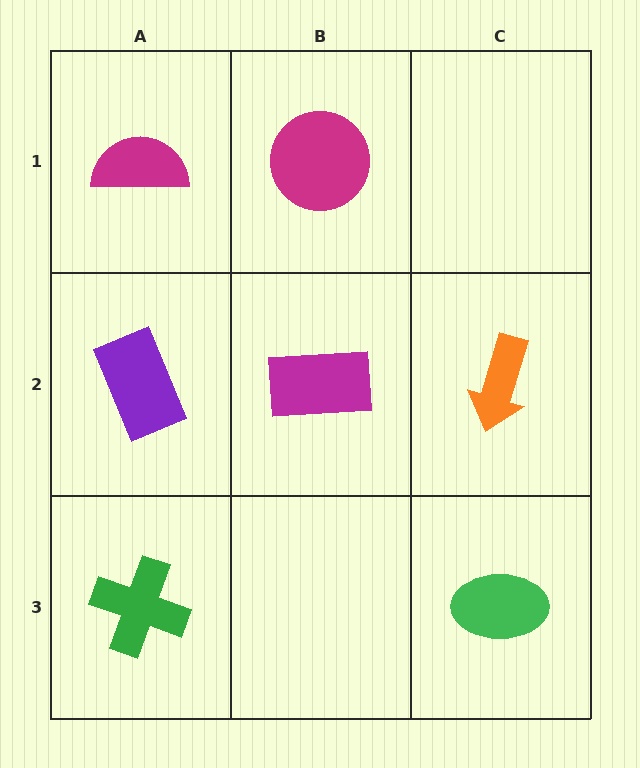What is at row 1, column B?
A magenta circle.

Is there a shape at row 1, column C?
No, that cell is empty.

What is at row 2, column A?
A purple rectangle.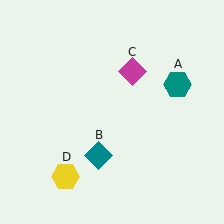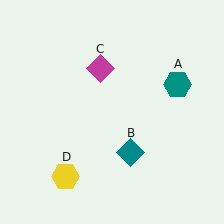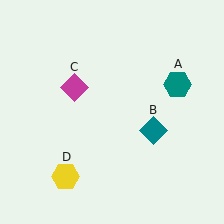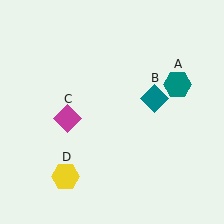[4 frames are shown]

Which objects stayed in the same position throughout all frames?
Teal hexagon (object A) and yellow hexagon (object D) remained stationary.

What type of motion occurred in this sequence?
The teal diamond (object B), magenta diamond (object C) rotated counterclockwise around the center of the scene.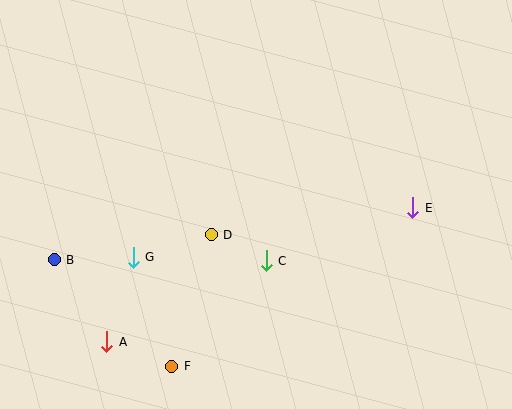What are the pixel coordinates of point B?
Point B is at (54, 260).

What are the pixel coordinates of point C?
Point C is at (266, 261).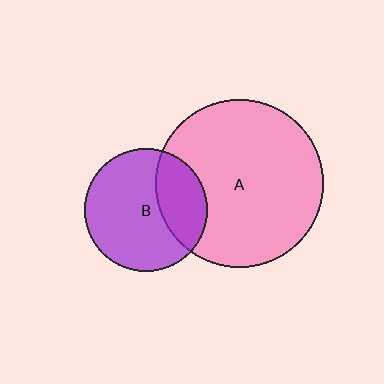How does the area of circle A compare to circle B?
Approximately 1.9 times.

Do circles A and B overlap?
Yes.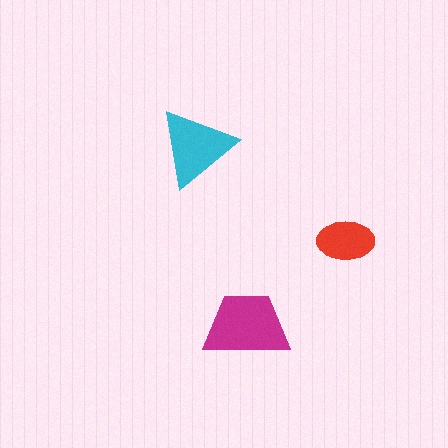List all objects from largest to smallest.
The magenta trapezoid, the cyan triangle, the red ellipse.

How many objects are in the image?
There are 3 objects in the image.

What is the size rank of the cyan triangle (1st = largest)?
2nd.